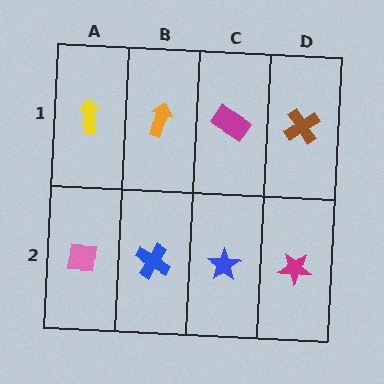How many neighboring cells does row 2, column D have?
2.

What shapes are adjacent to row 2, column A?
A yellow arrow (row 1, column A), a blue cross (row 2, column B).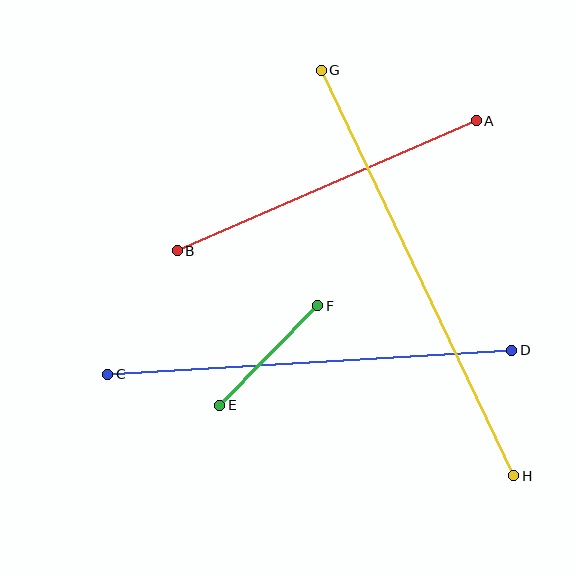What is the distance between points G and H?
The distance is approximately 449 pixels.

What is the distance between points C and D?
The distance is approximately 405 pixels.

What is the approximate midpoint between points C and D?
The midpoint is at approximately (310, 362) pixels.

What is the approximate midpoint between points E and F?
The midpoint is at approximately (269, 355) pixels.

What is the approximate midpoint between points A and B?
The midpoint is at approximately (327, 186) pixels.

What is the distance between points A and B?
The distance is approximately 326 pixels.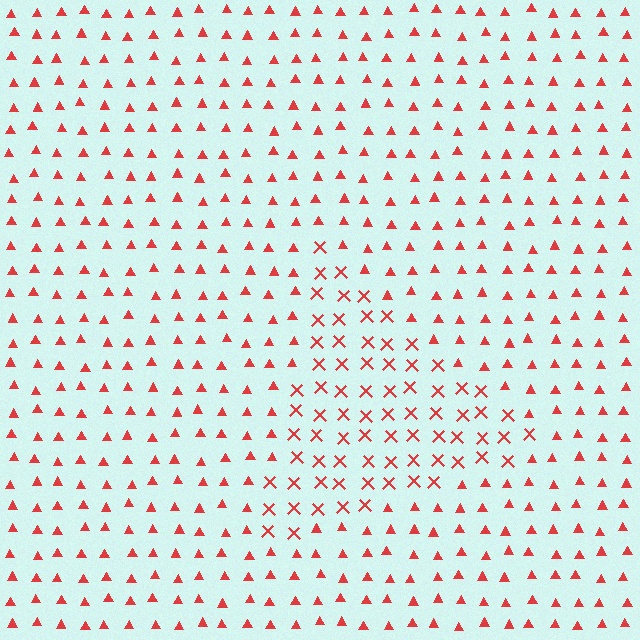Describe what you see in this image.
The image is filled with small red elements arranged in a uniform grid. A triangle-shaped region contains X marks, while the surrounding area contains triangles. The boundary is defined purely by the change in element shape.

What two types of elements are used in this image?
The image uses X marks inside the triangle region and triangles outside it.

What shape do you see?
I see a triangle.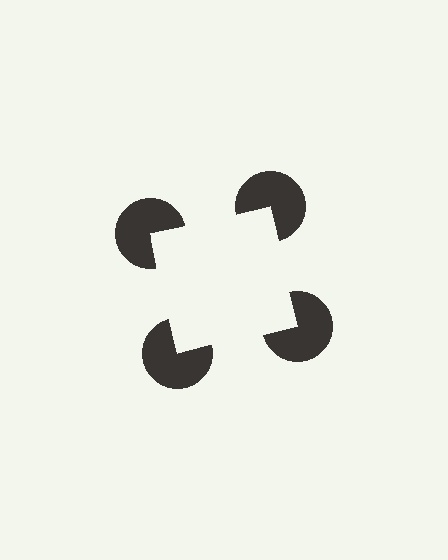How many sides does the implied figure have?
4 sides.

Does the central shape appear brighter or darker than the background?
It typically appears slightly brighter than the background, even though no actual brightness change is drawn.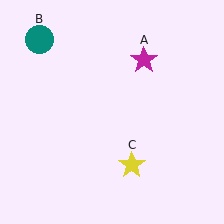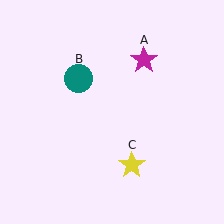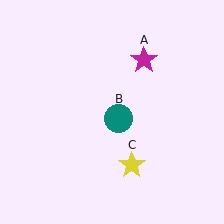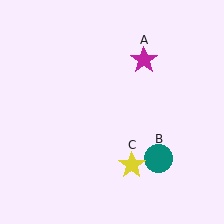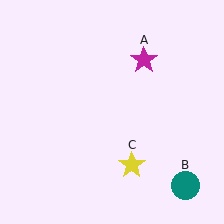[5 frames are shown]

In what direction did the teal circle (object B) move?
The teal circle (object B) moved down and to the right.